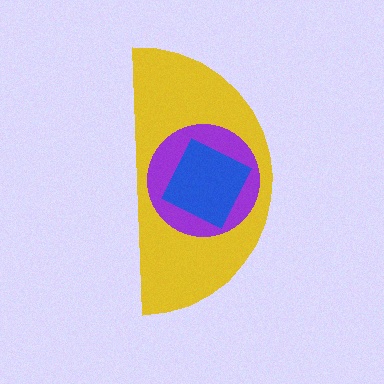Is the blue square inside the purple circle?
Yes.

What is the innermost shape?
The blue square.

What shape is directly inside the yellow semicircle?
The purple circle.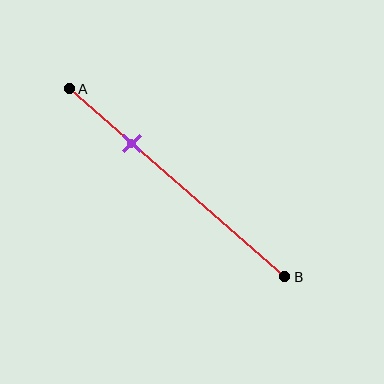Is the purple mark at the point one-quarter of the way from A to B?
No, the mark is at about 30% from A, not at the 25% one-quarter point.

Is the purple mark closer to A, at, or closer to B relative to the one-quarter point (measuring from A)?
The purple mark is closer to point B than the one-quarter point of segment AB.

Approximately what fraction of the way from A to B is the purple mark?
The purple mark is approximately 30% of the way from A to B.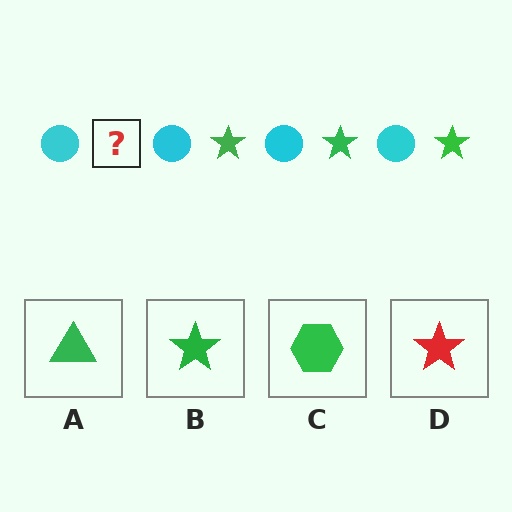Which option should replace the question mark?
Option B.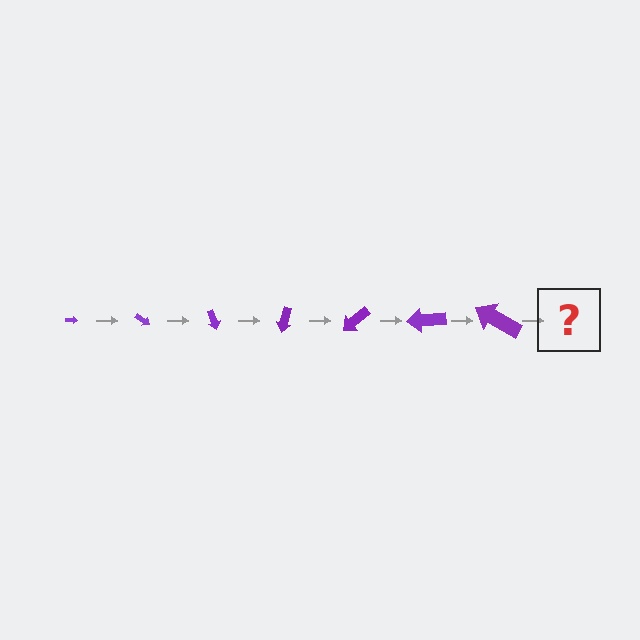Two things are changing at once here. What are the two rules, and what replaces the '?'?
The two rules are that the arrow grows larger each step and it rotates 35 degrees each step. The '?' should be an arrow, larger than the previous one and rotated 245 degrees from the start.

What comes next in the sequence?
The next element should be an arrow, larger than the previous one and rotated 245 degrees from the start.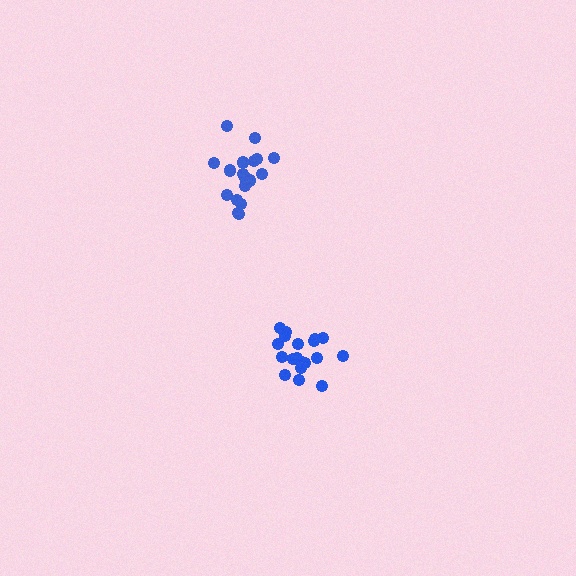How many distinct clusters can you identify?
There are 2 distinct clusters.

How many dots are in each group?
Group 1: 18 dots, Group 2: 19 dots (37 total).